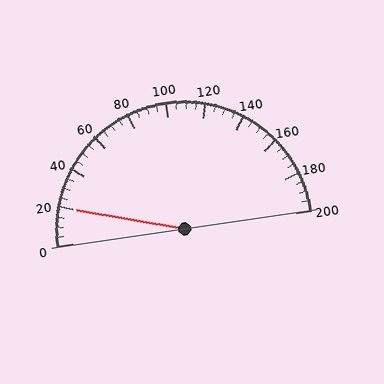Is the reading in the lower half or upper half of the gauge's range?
The reading is in the lower half of the range (0 to 200).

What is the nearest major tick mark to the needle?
The nearest major tick mark is 20.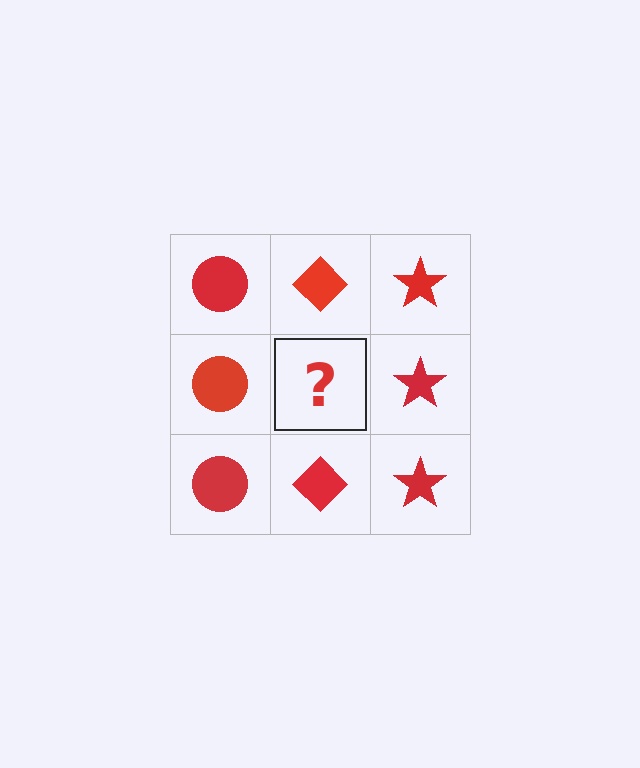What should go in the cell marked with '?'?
The missing cell should contain a red diamond.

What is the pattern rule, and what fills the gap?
The rule is that each column has a consistent shape. The gap should be filled with a red diamond.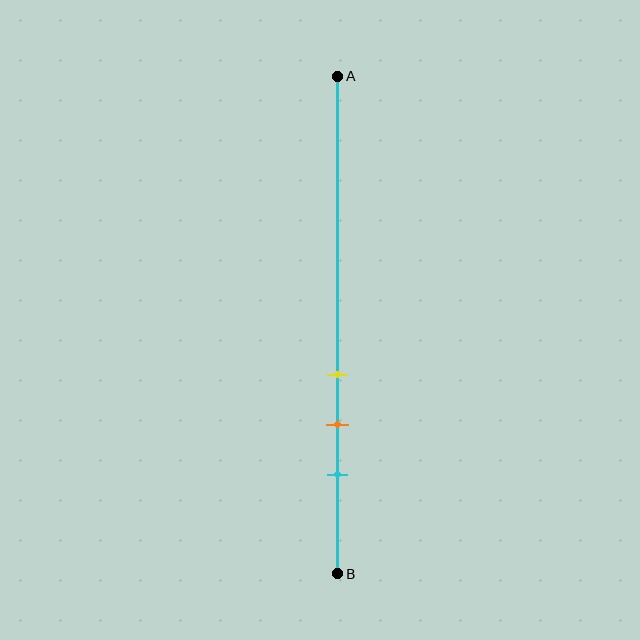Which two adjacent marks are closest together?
The yellow and orange marks are the closest adjacent pair.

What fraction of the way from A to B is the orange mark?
The orange mark is approximately 70% (0.7) of the way from A to B.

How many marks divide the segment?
There are 3 marks dividing the segment.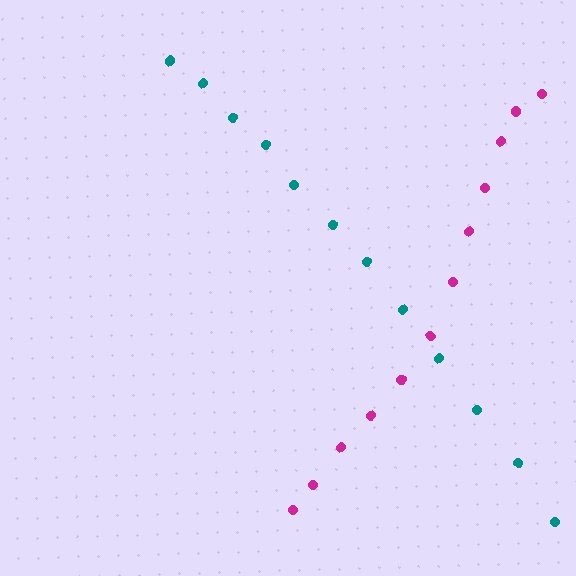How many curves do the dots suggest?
There are 2 distinct paths.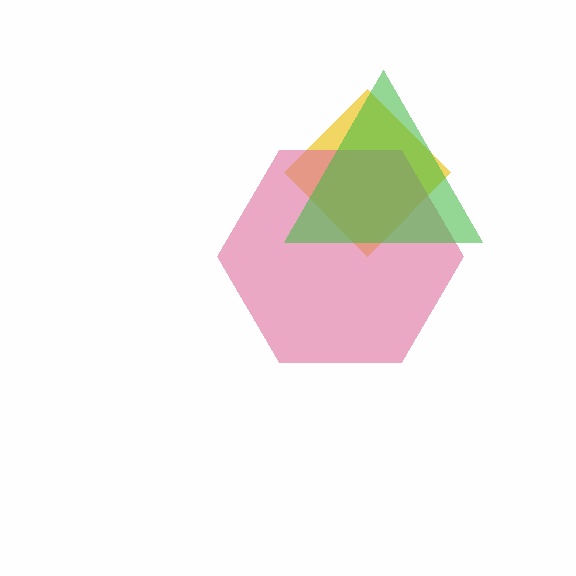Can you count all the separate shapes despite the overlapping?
Yes, there are 3 separate shapes.